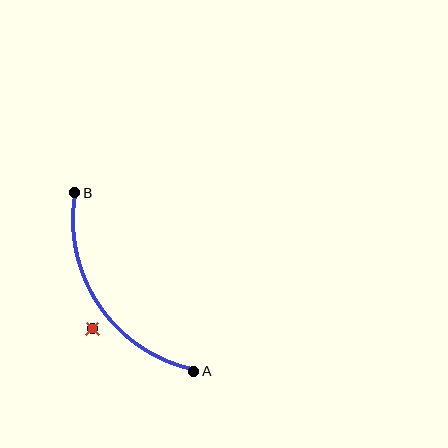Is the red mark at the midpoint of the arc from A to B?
No — the red mark does not lie on the arc at all. It sits slightly outside the curve.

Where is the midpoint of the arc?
The arc midpoint is the point on the curve farthest from the straight line joining A and B. It sits to the left of that line.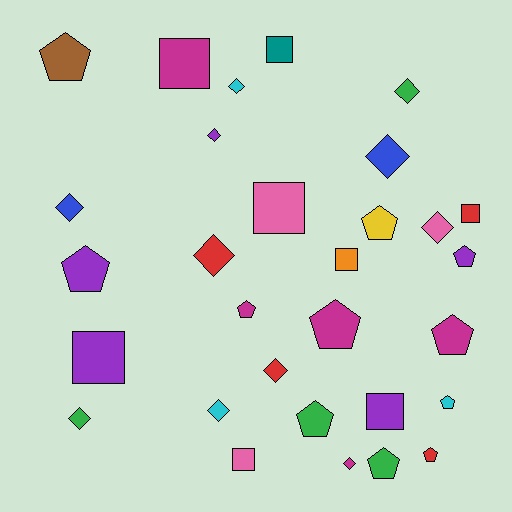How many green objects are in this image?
There are 4 green objects.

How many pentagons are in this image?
There are 11 pentagons.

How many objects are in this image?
There are 30 objects.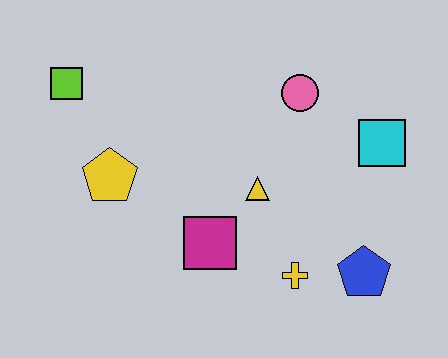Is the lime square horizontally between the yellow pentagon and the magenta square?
No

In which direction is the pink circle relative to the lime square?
The pink circle is to the right of the lime square.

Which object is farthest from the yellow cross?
The lime square is farthest from the yellow cross.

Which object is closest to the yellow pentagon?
The lime square is closest to the yellow pentagon.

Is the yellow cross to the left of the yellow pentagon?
No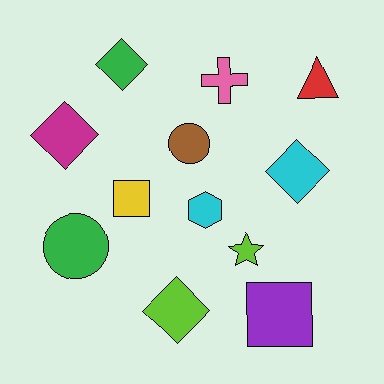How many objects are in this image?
There are 12 objects.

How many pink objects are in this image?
There is 1 pink object.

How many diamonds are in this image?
There are 4 diamonds.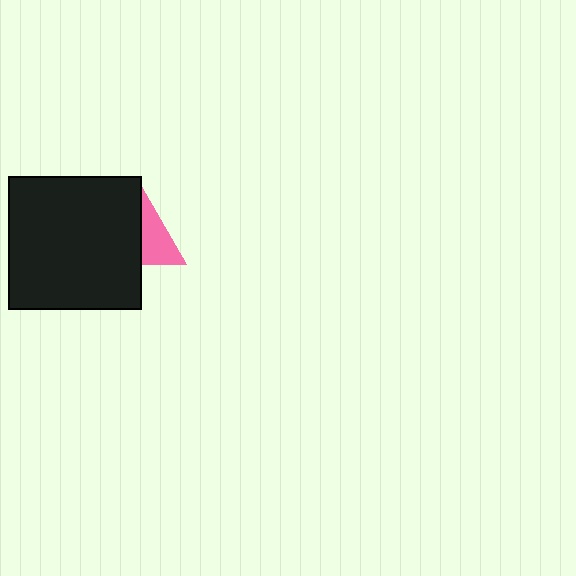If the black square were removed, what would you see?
You would see the complete pink triangle.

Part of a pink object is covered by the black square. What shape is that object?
It is a triangle.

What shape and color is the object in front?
The object in front is a black square.